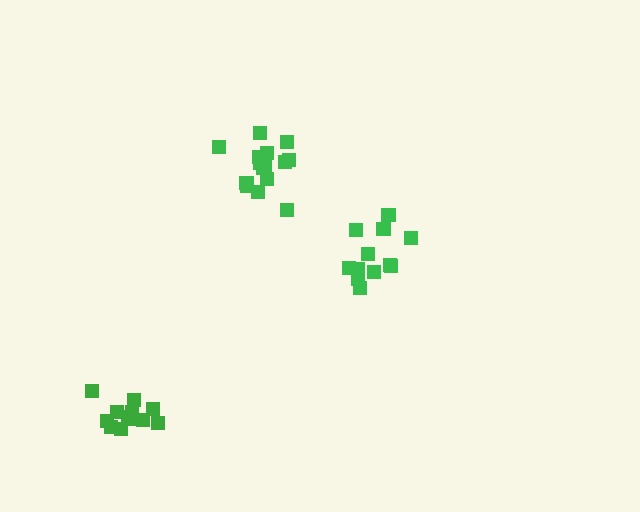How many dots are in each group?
Group 1: 12 dots, Group 2: 15 dots, Group 3: 12 dots (39 total).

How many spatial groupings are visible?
There are 3 spatial groupings.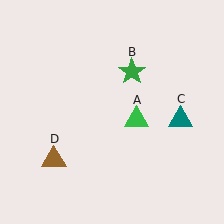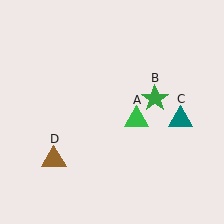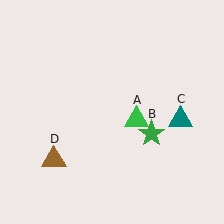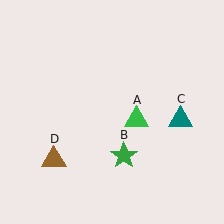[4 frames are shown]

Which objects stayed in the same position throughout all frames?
Green triangle (object A) and teal triangle (object C) and brown triangle (object D) remained stationary.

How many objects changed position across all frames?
1 object changed position: green star (object B).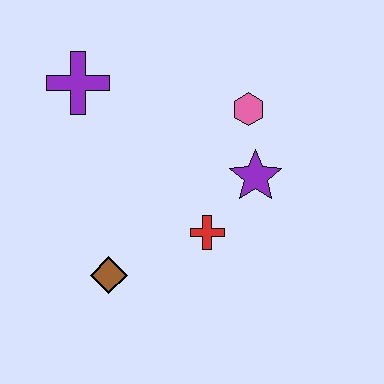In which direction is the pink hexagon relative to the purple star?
The pink hexagon is above the purple star.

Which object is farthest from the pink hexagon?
The brown diamond is farthest from the pink hexagon.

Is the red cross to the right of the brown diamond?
Yes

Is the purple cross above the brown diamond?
Yes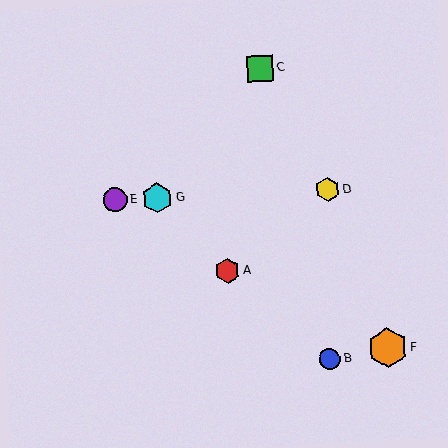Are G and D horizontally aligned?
Yes, both are at y≈198.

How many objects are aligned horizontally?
3 objects (D, E, G) are aligned horizontally.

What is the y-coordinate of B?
Object B is at y≈359.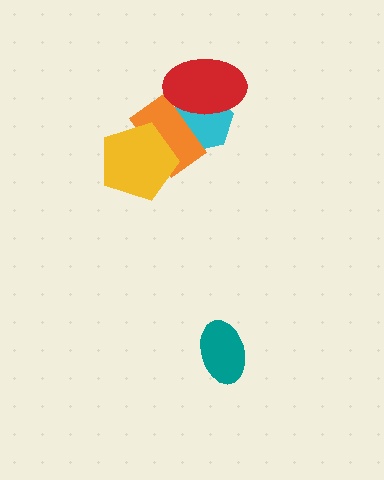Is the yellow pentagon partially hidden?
No, no other shape covers it.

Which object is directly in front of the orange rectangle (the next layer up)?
The red ellipse is directly in front of the orange rectangle.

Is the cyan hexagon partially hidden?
Yes, it is partially covered by another shape.